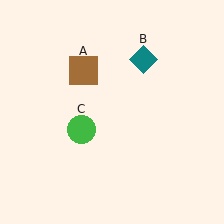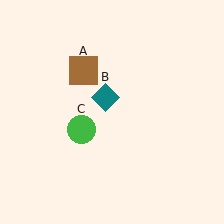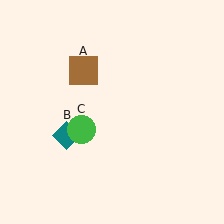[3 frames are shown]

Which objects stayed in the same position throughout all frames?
Brown square (object A) and green circle (object C) remained stationary.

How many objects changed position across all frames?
1 object changed position: teal diamond (object B).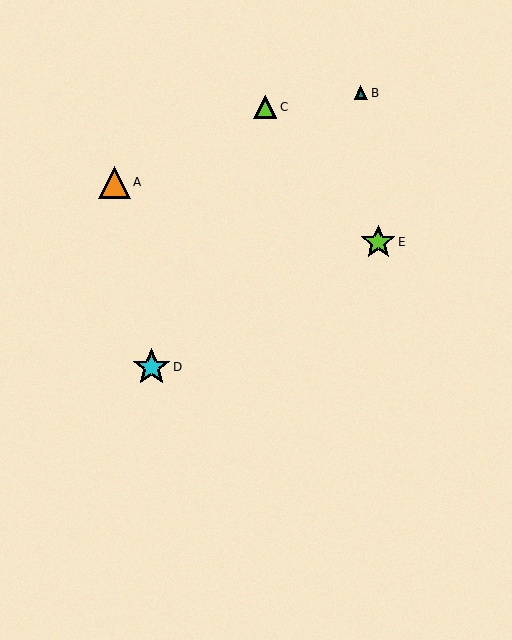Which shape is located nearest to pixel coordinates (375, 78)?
The teal triangle (labeled B) at (361, 93) is nearest to that location.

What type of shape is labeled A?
Shape A is an orange triangle.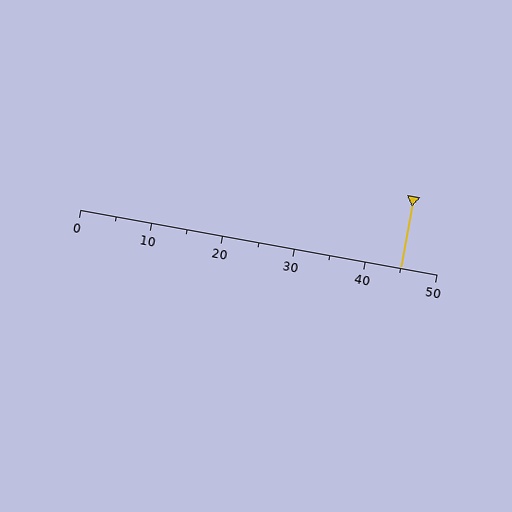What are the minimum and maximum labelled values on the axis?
The axis runs from 0 to 50.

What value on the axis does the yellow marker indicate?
The marker indicates approximately 45.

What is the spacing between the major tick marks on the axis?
The major ticks are spaced 10 apart.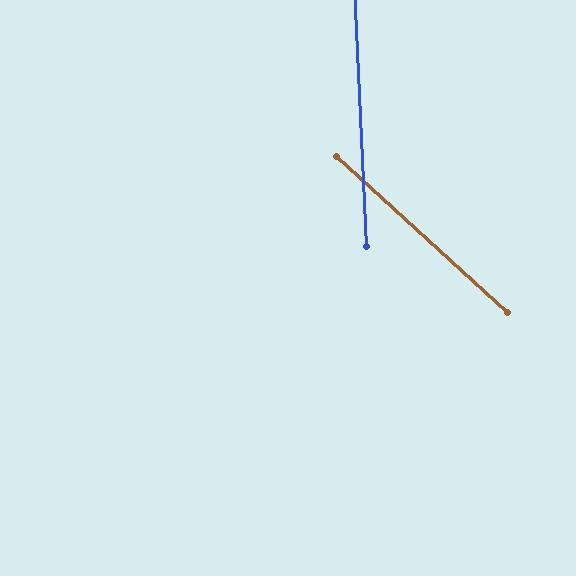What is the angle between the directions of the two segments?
Approximately 45 degrees.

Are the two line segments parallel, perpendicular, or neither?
Neither parallel nor perpendicular — they differ by about 45°.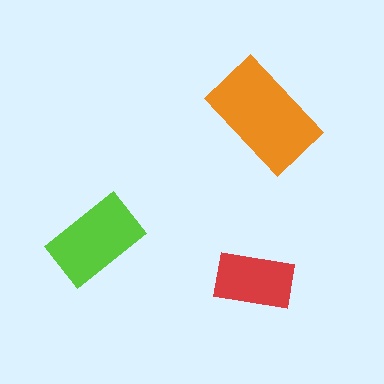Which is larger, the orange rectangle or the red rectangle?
The orange one.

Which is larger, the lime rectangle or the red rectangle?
The lime one.